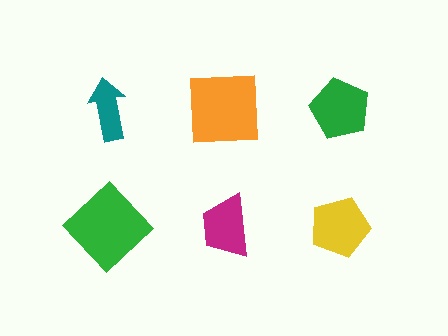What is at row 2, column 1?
A green diamond.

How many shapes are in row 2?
3 shapes.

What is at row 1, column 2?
An orange square.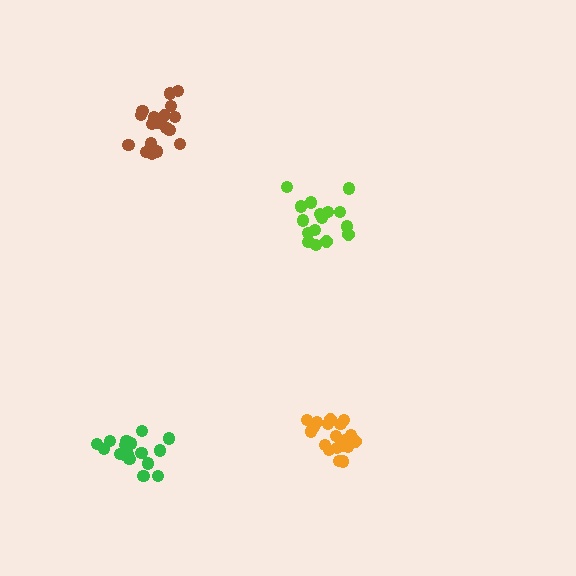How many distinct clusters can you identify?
There are 4 distinct clusters.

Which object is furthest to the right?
The orange cluster is rightmost.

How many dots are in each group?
Group 1: 16 dots, Group 2: 18 dots, Group 3: 17 dots, Group 4: 19 dots (70 total).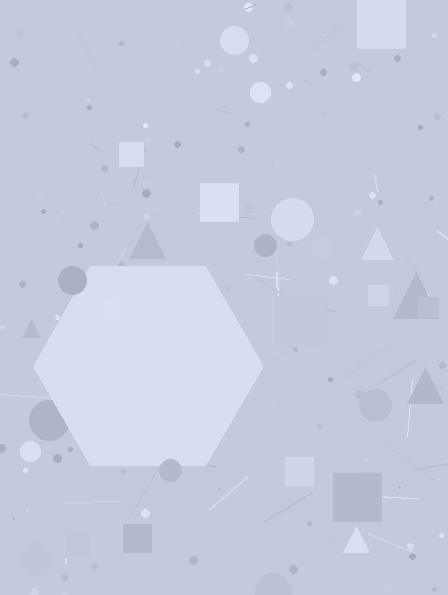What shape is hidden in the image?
A hexagon is hidden in the image.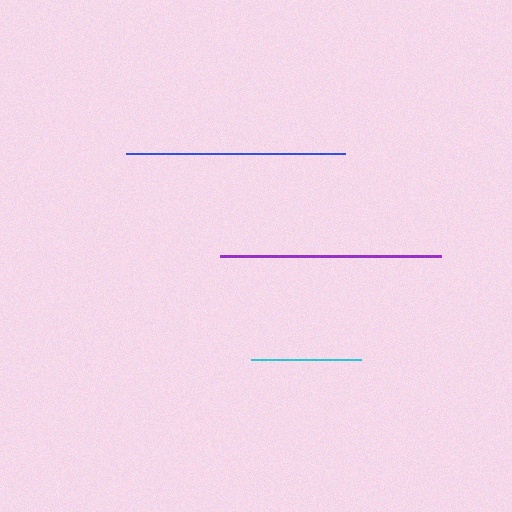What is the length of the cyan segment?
The cyan segment is approximately 109 pixels long.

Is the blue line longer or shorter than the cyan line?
The blue line is longer than the cyan line.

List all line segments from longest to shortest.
From longest to shortest: purple, blue, cyan.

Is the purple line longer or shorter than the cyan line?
The purple line is longer than the cyan line.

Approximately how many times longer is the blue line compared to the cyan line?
The blue line is approximately 2.0 times the length of the cyan line.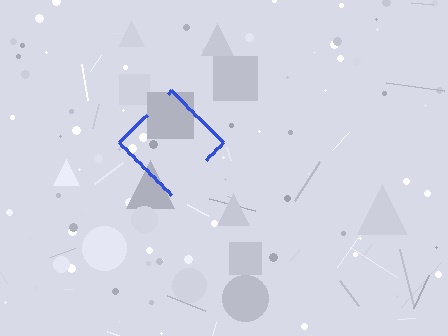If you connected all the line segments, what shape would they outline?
They would outline a diamond.